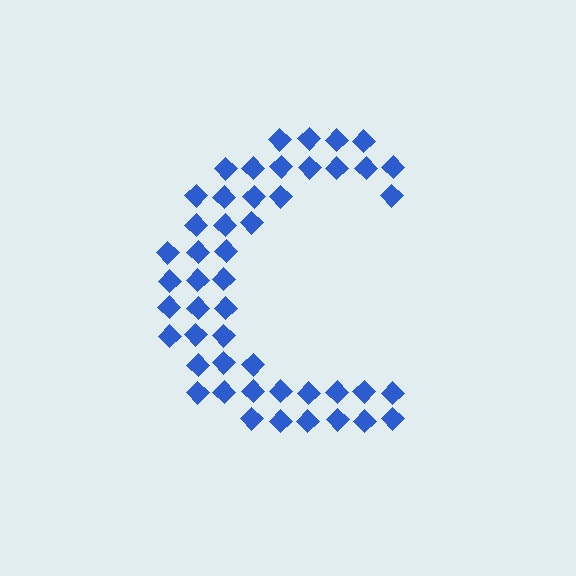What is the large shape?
The large shape is the letter C.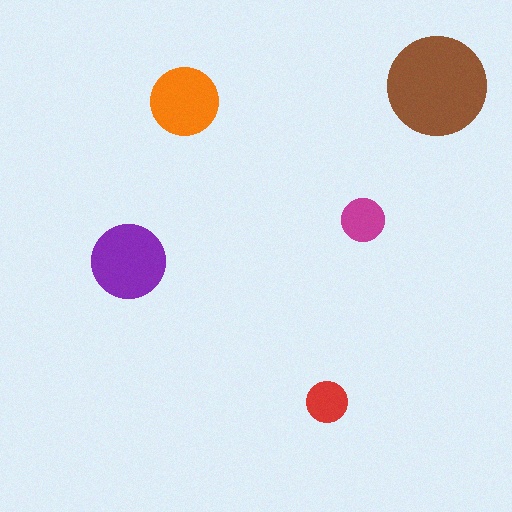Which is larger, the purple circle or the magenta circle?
The purple one.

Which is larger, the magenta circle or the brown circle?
The brown one.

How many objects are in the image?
There are 5 objects in the image.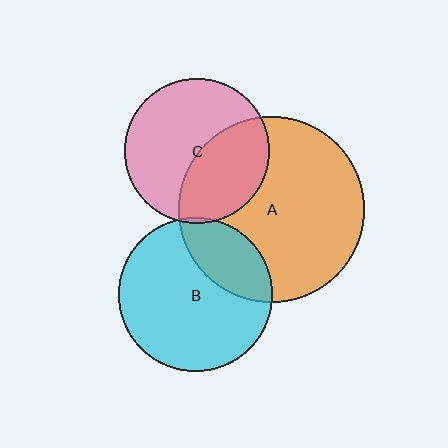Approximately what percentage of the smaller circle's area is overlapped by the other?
Approximately 40%.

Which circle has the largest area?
Circle A (orange).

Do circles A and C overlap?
Yes.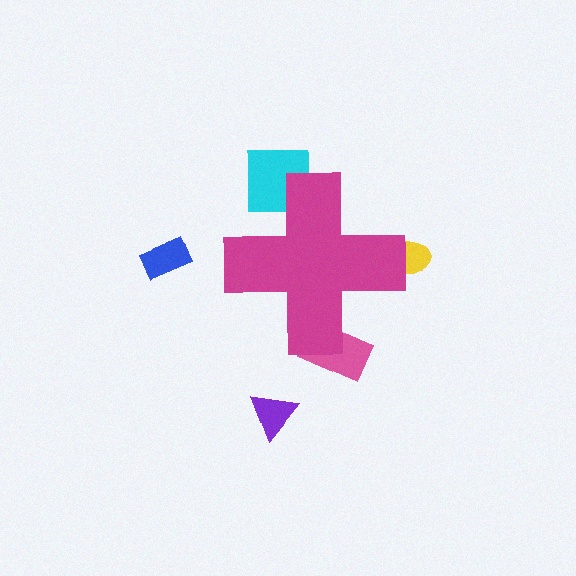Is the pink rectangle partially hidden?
Yes, the pink rectangle is partially hidden behind the magenta cross.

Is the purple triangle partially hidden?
No, the purple triangle is fully visible.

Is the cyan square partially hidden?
Yes, the cyan square is partially hidden behind the magenta cross.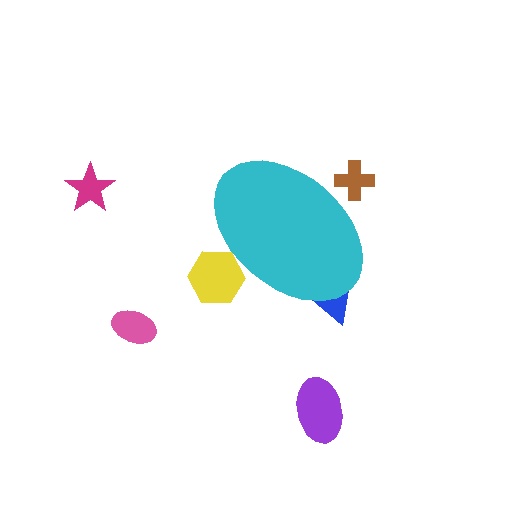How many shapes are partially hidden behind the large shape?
3 shapes are partially hidden.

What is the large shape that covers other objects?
A cyan ellipse.